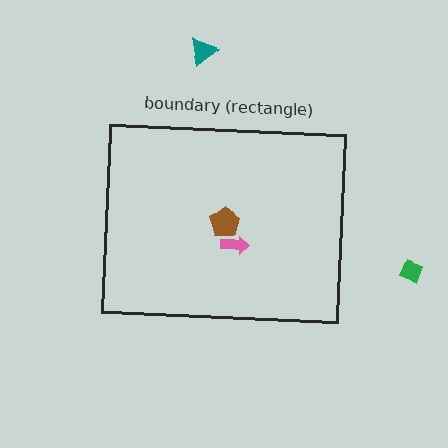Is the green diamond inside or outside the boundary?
Outside.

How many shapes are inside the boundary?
2 inside, 2 outside.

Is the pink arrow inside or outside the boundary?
Inside.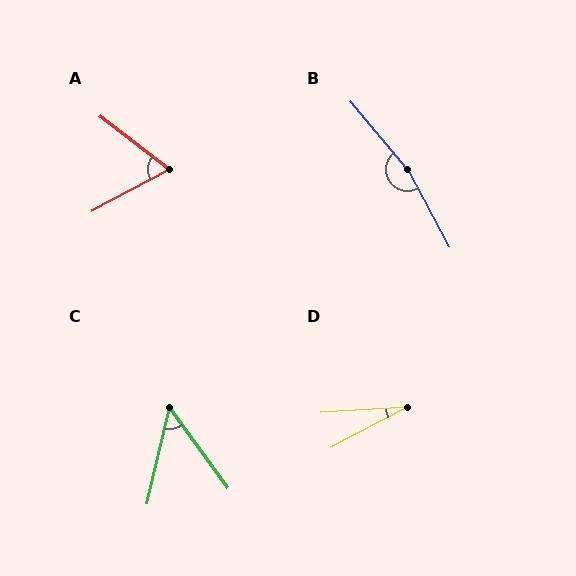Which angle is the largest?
B, at approximately 168 degrees.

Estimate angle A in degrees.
Approximately 66 degrees.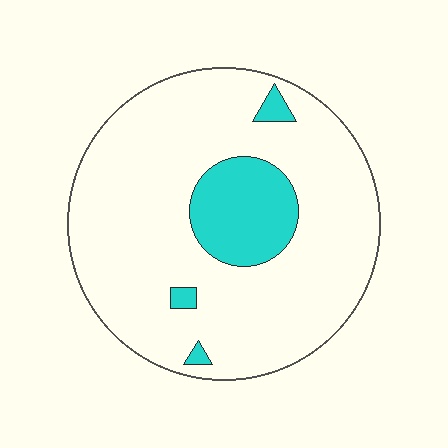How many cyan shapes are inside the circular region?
4.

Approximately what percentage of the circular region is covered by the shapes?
Approximately 15%.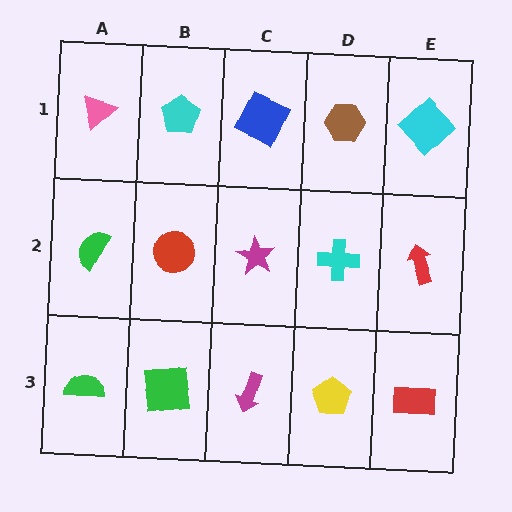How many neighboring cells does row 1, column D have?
3.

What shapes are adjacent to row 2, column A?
A pink triangle (row 1, column A), a green semicircle (row 3, column A), a red circle (row 2, column B).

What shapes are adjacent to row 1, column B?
A red circle (row 2, column B), a pink triangle (row 1, column A), a blue square (row 1, column C).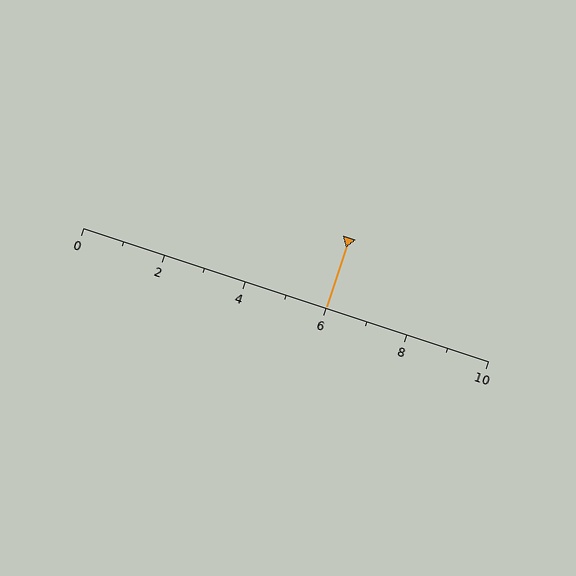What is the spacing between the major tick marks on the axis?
The major ticks are spaced 2 apart.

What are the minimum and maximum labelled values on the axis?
The axis runs from 0 to 10.